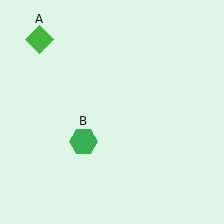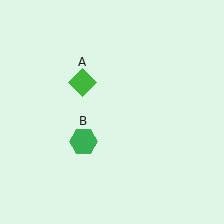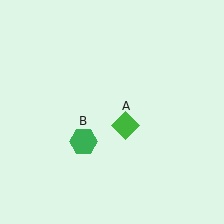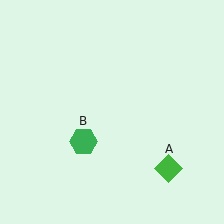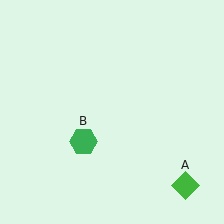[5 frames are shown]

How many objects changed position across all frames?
1 object changed position: green diamond (object A).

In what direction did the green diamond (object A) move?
The green diamond (object A) moved down and to the right.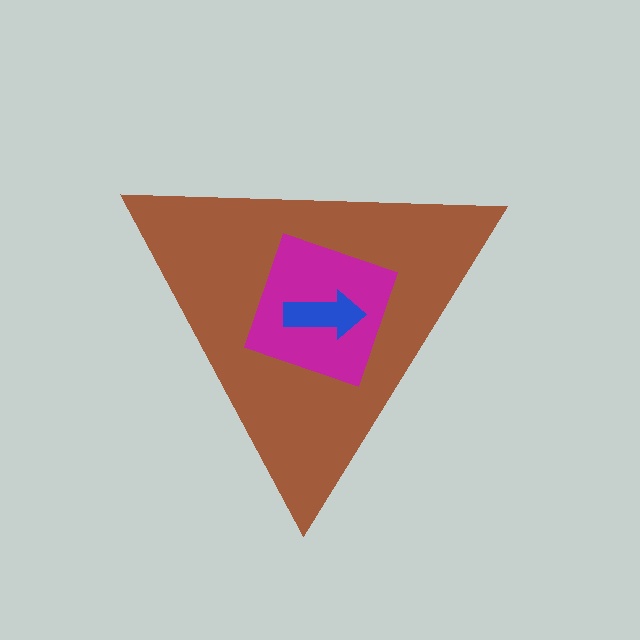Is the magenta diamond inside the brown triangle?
Yes.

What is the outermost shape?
The brown triangle.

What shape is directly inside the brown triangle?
The magenta diamond.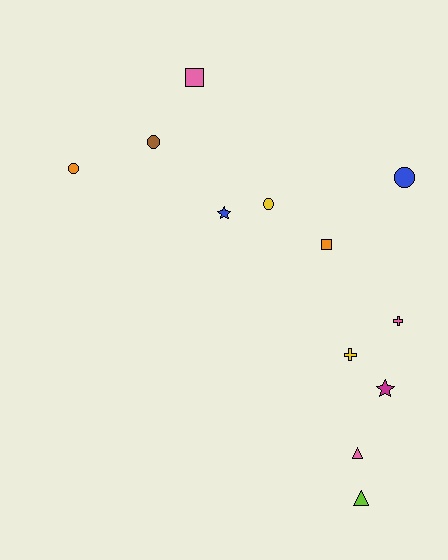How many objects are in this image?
There are 12 objects.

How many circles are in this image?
There are 4 circles.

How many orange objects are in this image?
There are 2 orange objects.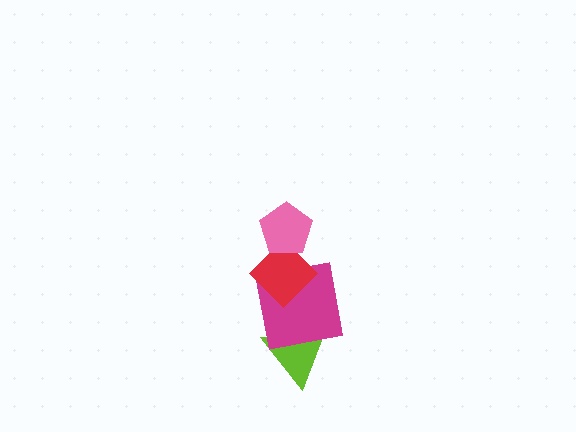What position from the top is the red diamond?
The red diamond is 2nd from the top.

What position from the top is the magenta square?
The magenta square is 3rd from the top.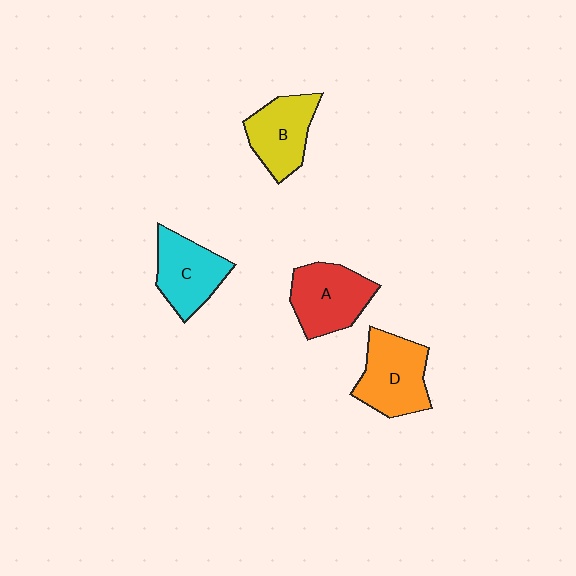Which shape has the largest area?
Shape D (orange).